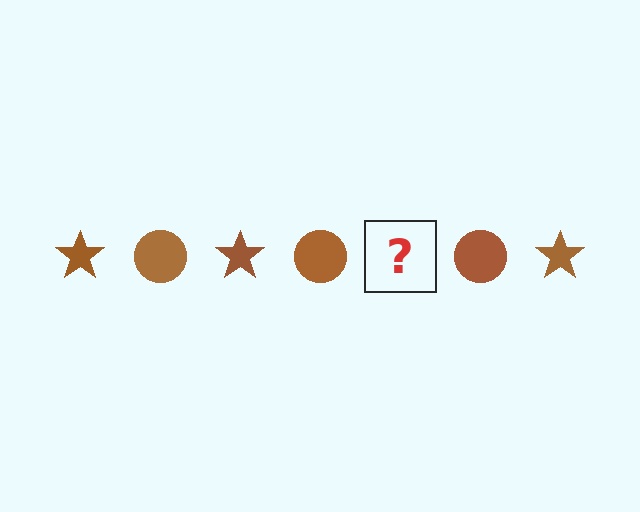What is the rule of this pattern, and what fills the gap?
The rule is that the pattern cycles through star, circle shapes in brown. The gap should be filled with a brown star.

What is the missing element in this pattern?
The missing element is a brown star.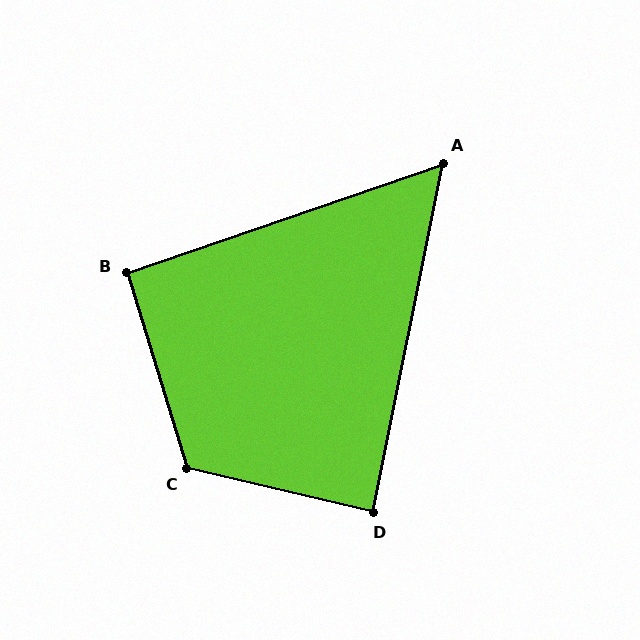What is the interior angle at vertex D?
Approximately 88 degrees (approximately right).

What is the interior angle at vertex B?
Approximately 92 degrees (approximately right).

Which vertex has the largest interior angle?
C, at approximately 120 degrees.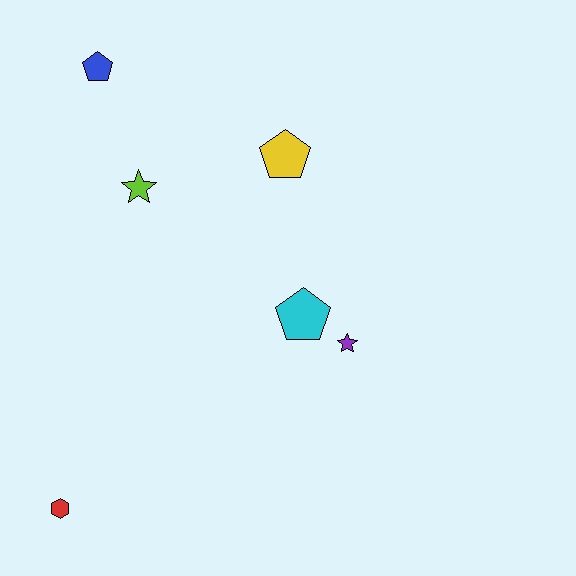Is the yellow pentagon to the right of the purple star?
No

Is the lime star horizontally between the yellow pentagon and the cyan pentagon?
No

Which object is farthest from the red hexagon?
The blue pentagon is farthest from the red hexagon.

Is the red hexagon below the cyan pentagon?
Yes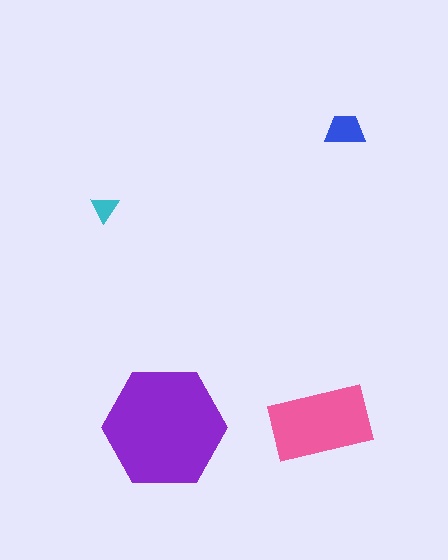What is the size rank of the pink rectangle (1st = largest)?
2nd.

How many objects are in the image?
There are 4 objects in the image.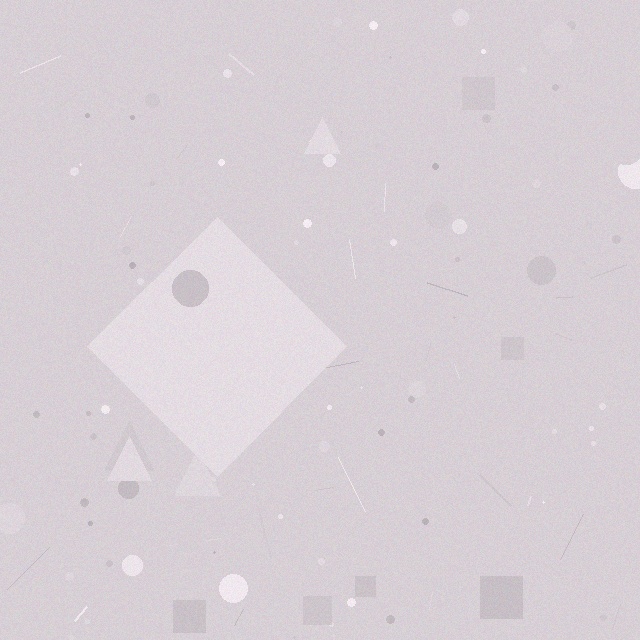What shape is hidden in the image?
A diamond is hidden in the image.